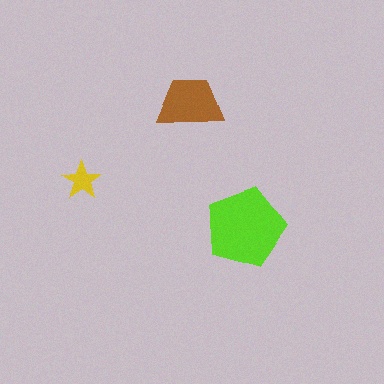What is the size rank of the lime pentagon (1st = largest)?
1st.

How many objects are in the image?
There are 3 objects in the image.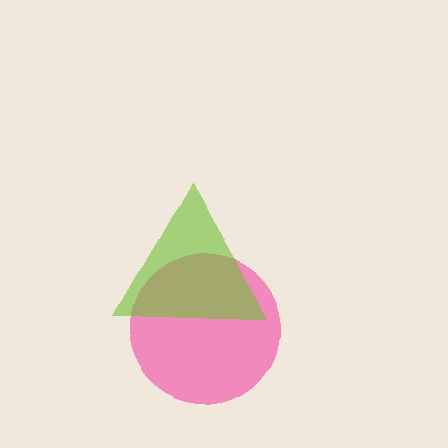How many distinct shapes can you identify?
There are 2 distinct shapes: a pink circle, a lime triangle.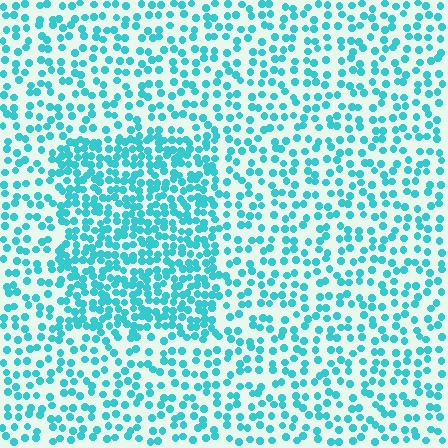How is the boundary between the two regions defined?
The boundary is defined by a change in element density (approximately 1.9x ratio). All elements are the same color, size, and shape.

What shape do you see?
I see a rectangle.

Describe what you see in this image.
The image contains small cyan elements arranged at two different densities. A rectangle-shaped region is visible where the elements are more densely packed than the surrounding area.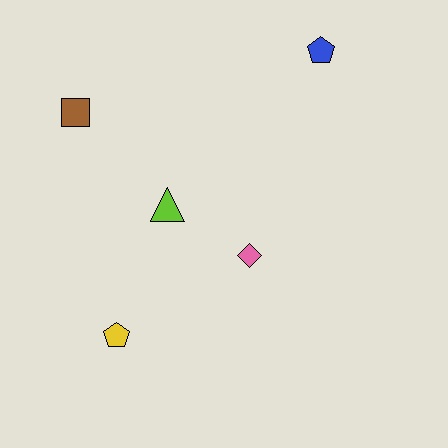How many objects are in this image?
There are 5 objects.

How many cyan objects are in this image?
There are no cyan objects.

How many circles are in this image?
There are no circles.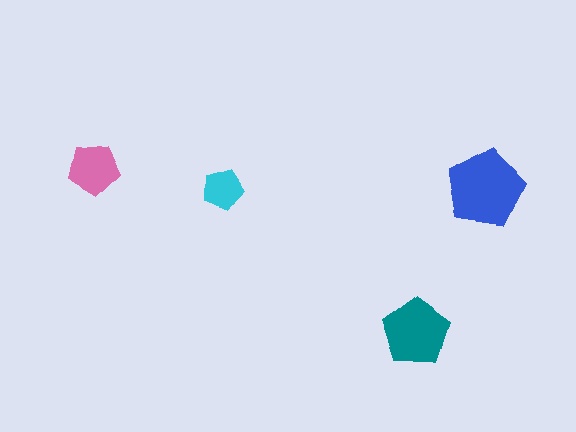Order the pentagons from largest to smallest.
the blue one, the teal one, the pink one, the cyan one.